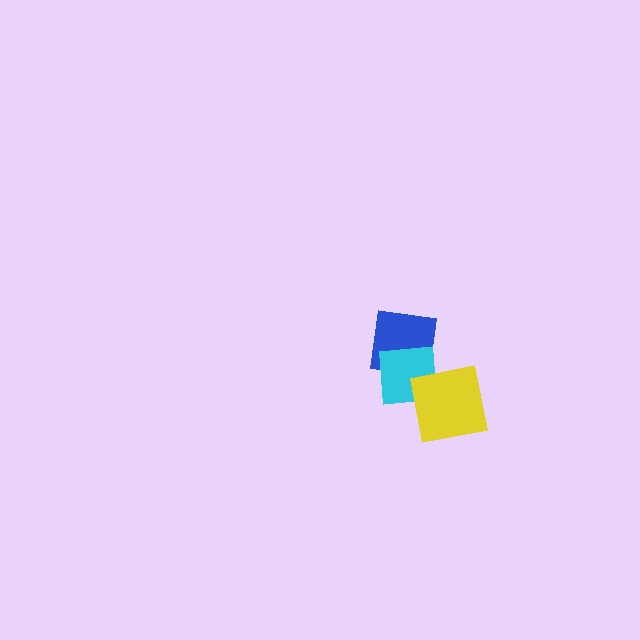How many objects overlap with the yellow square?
1 object overlaps with the yellow square.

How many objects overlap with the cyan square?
2 objects overlap with the cyan square.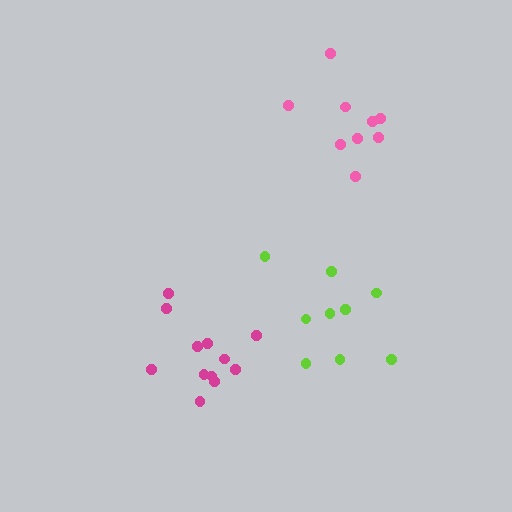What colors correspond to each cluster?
The clusters are colored: pink, lime, magenta.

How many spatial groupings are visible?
There are 3 spatial groupings.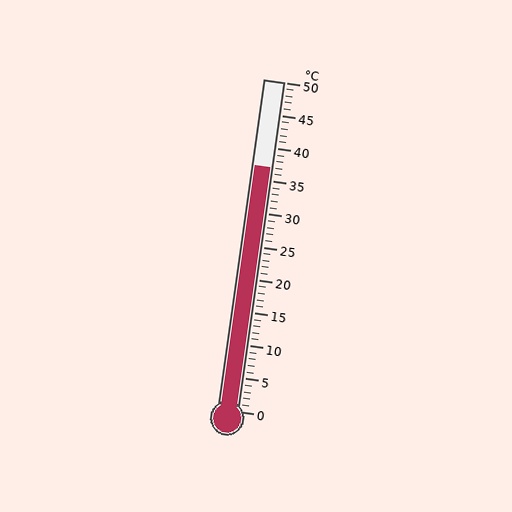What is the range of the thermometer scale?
The thermometer scale ranges from 0°C to 50°C.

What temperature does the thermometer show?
The thermometer shows approximately 37°C.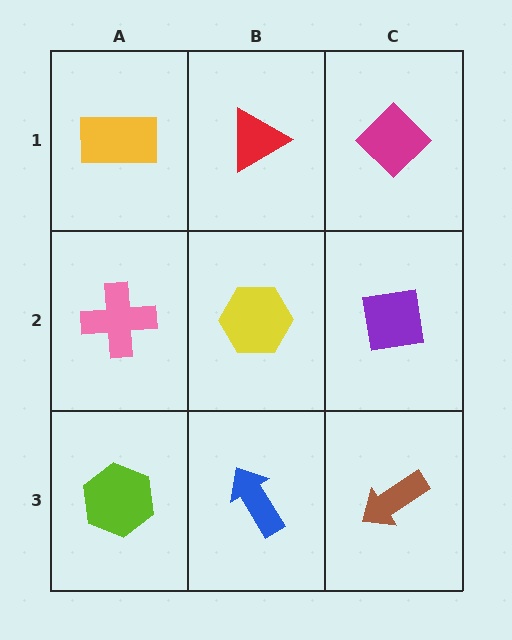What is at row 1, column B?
A red triangle.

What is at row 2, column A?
A pink cross.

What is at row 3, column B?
A blue arrow.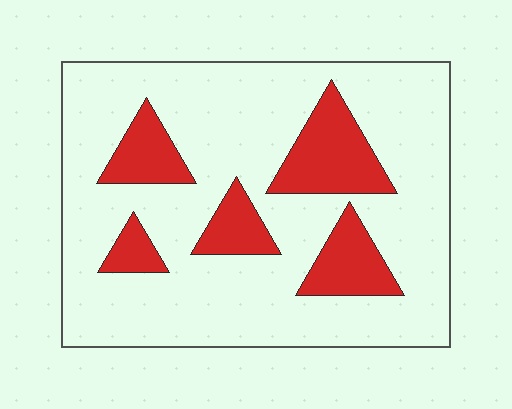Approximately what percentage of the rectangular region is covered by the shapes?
Approximately 20%.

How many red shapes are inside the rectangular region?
5.